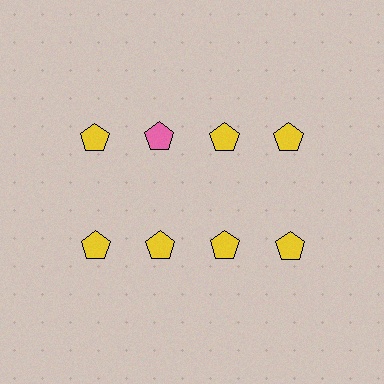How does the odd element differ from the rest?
It has a different color: pink instead of yellow.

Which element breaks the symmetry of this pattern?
The pink pentagon in the top row, second from left column breaks the symmetry. All other shapes are yellow pentagons.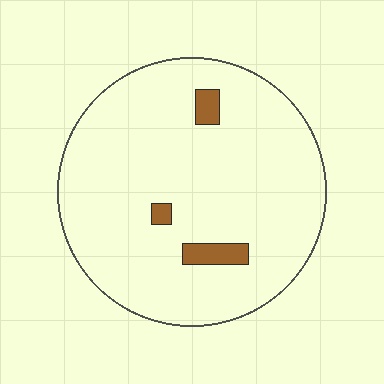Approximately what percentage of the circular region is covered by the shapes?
Approximately 5%.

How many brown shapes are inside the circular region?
3.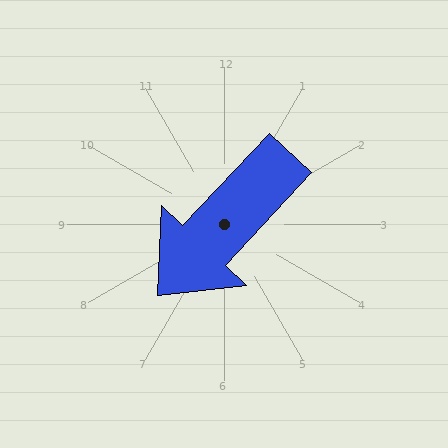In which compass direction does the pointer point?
Southwest.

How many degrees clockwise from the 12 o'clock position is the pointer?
Approximately 223 degrees.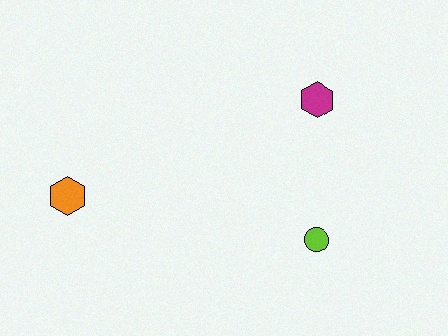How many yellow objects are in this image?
There are no yellow objects.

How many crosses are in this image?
There are no crosses.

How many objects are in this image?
There are 3 objects.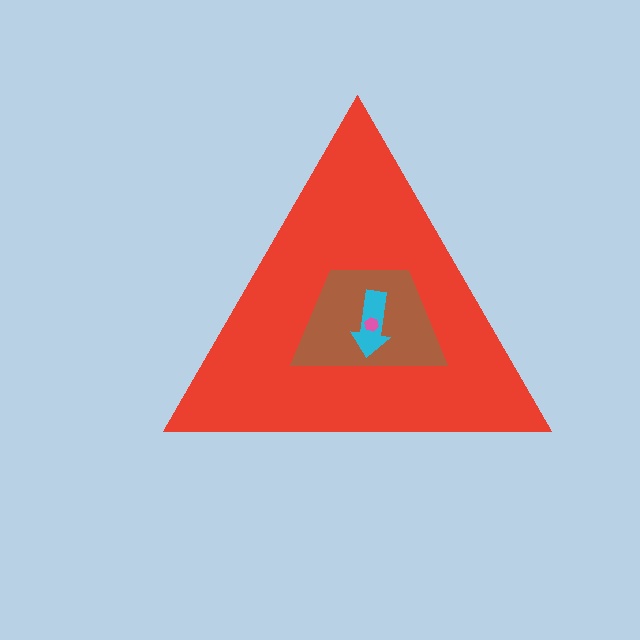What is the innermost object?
The pink hexagon.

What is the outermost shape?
The red triangle.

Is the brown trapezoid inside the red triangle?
Yes.